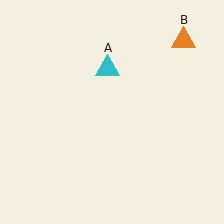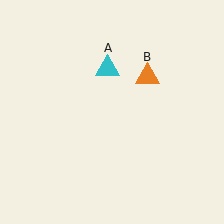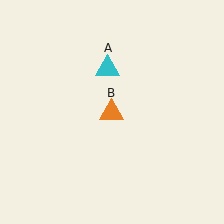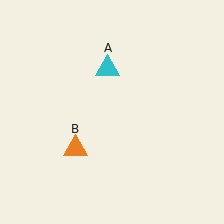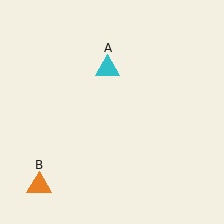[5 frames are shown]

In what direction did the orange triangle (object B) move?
The orange triangle (object B) moved down and to the left.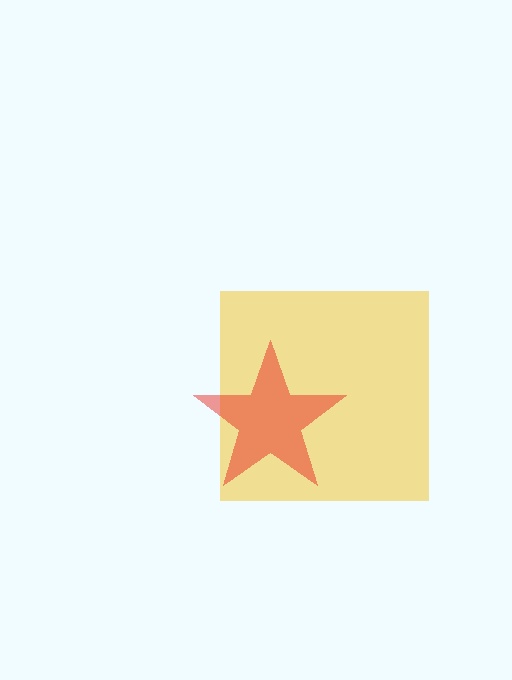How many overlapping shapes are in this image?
There are 2 overlapping shapes in the image.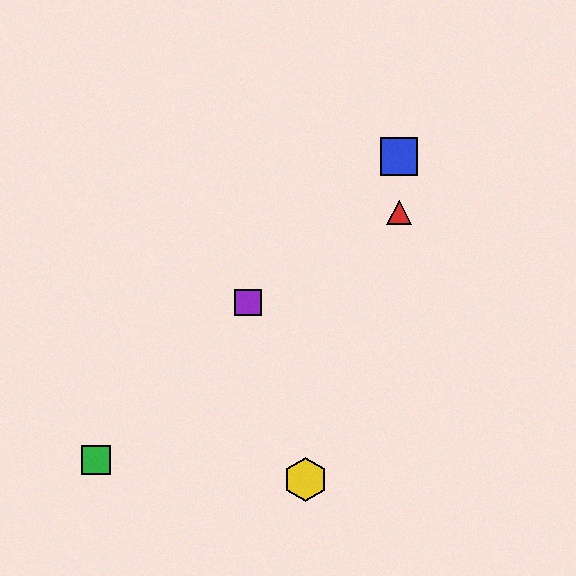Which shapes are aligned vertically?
The red triangle, the blue square are aligned vertically.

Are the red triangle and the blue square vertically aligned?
Yes, both are at x≈399.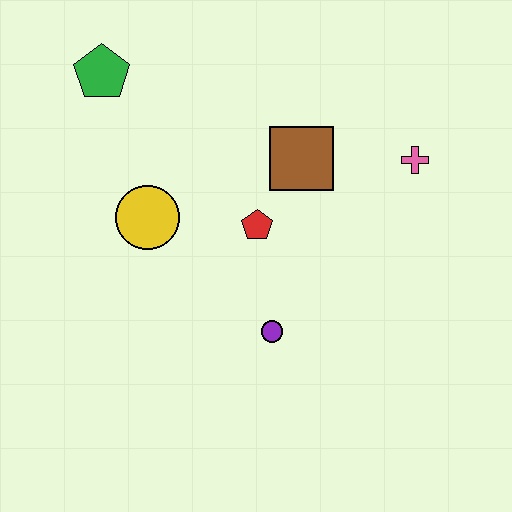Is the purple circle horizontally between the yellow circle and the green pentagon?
No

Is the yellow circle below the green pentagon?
Yes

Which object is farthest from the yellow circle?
The pink cross is farthest from the yellow circle.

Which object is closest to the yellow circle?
The red pentagon is closest to the yellow circle.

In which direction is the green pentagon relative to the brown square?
The green pentagon is to the left of the brown square.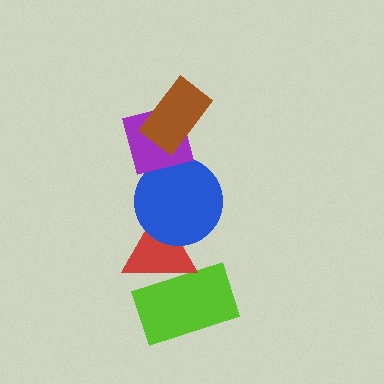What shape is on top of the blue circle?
The purple square is on top of the blue circle.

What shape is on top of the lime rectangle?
The red triangle is on top of the lime rectangle.